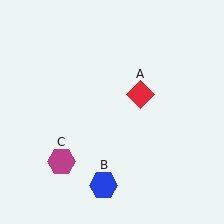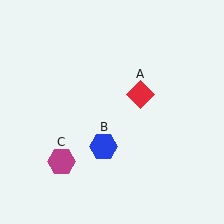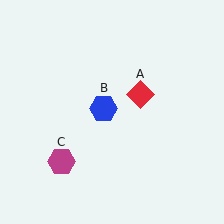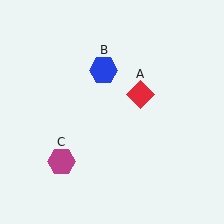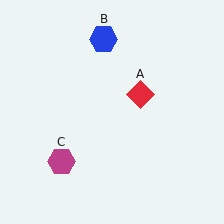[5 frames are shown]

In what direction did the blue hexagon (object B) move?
The blue hexagon (object B) moved up.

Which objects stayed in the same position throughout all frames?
Red diamond (object A) and magenta hexagon (object C) remained stationary.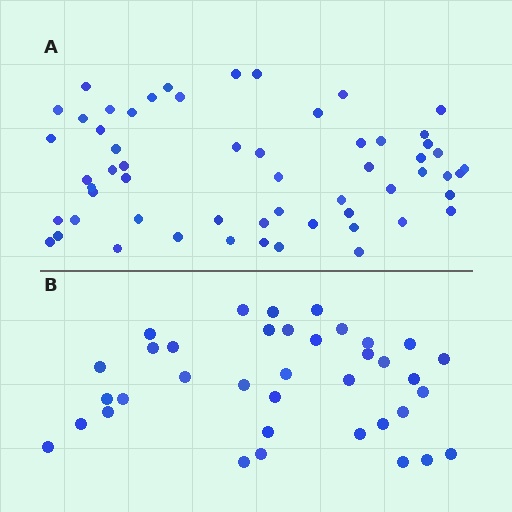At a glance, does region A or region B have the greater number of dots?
Region A (the top region) has more dots.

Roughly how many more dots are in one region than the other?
Region A has approximately 20 more dots than region B.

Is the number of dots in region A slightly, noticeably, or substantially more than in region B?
Region A has substantially more. The ratio is roughly 1.6 to 1.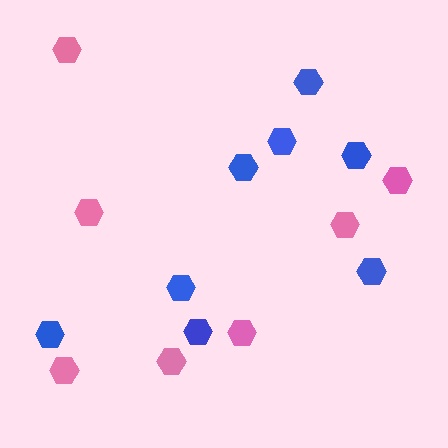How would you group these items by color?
There are 2 groups: one group of blue hexagons (8) and one group of pink hexagons (7).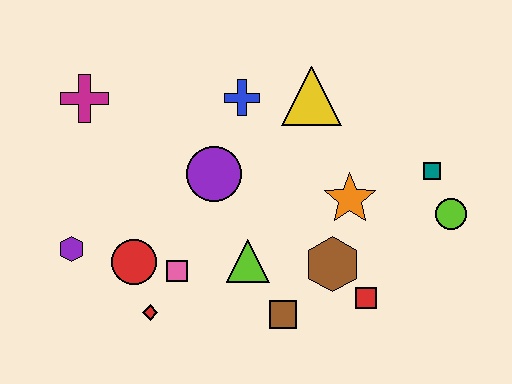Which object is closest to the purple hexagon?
The red circle is closest to the purple hexagon.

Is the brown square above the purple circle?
No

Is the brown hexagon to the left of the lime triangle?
No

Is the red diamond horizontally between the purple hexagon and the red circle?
No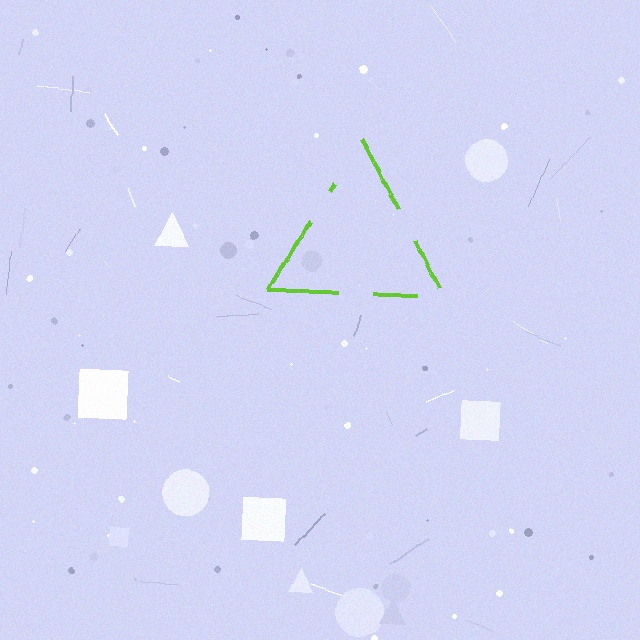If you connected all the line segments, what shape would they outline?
They would outline a triangle.